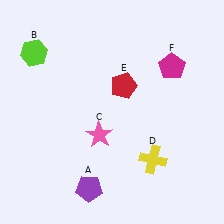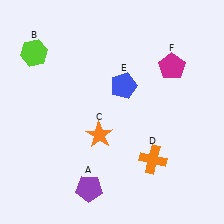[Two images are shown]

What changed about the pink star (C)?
In Image 1, C is pink. In Image 2, it changed to orange.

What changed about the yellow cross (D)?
In Image 1, D is yellow. In Image 2, it changed to orange.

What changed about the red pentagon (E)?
In Image 1, E is red. In Image 2, it changed to blue.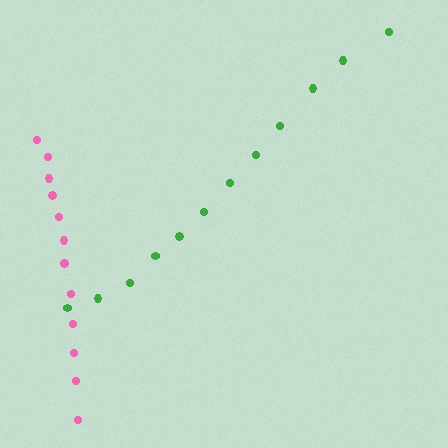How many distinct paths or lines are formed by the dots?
There are 2 distinct paths.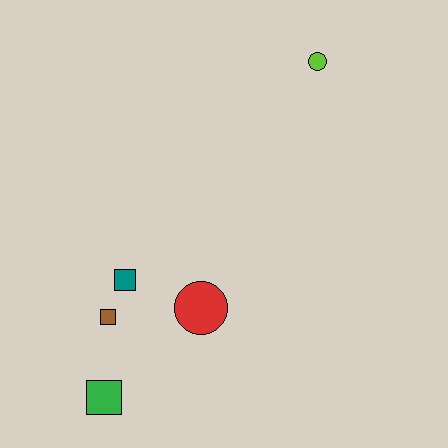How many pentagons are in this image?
There are no pentagons.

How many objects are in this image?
There are 5 objects.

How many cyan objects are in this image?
There are no cyan objects.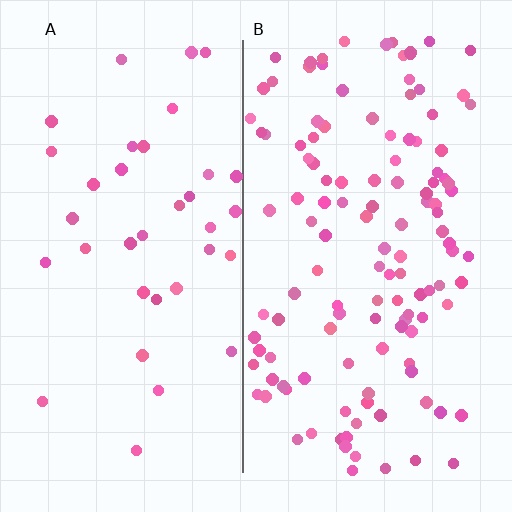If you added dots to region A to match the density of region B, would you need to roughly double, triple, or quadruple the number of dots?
Approximately triple.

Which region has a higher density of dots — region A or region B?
B (the right).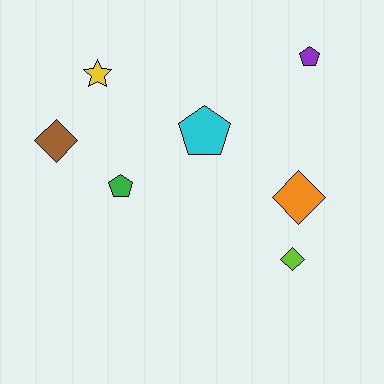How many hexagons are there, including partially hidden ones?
There are no hexagons.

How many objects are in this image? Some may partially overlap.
There are 7 objects.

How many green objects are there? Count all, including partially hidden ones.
There is 1 green object.